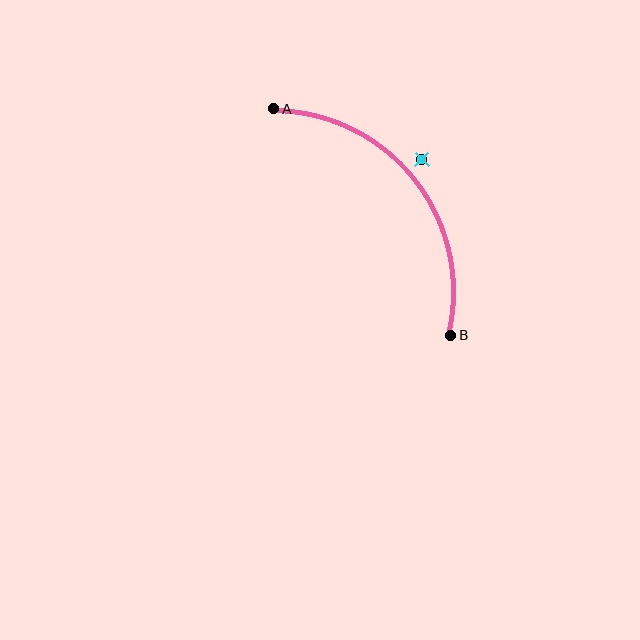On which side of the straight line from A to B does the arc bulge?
The arc bulges above and to the right of the straight line connecting A and B.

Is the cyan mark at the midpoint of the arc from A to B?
No — the cyan mark does not lie on the arc at all. It sits slightly outside the curve.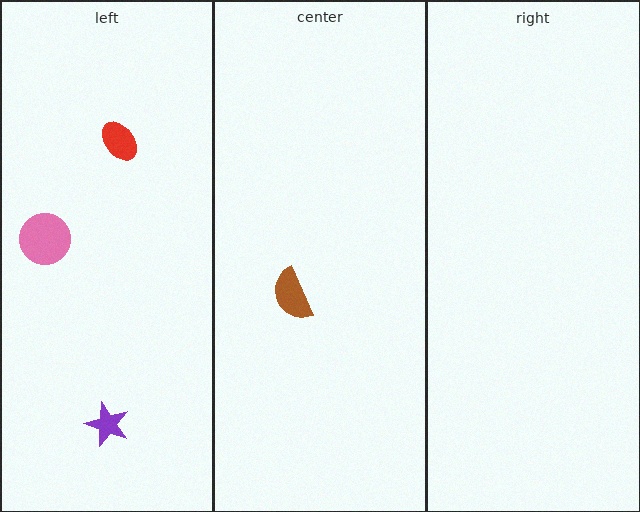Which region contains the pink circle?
The left region.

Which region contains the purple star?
The left region.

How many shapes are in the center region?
1.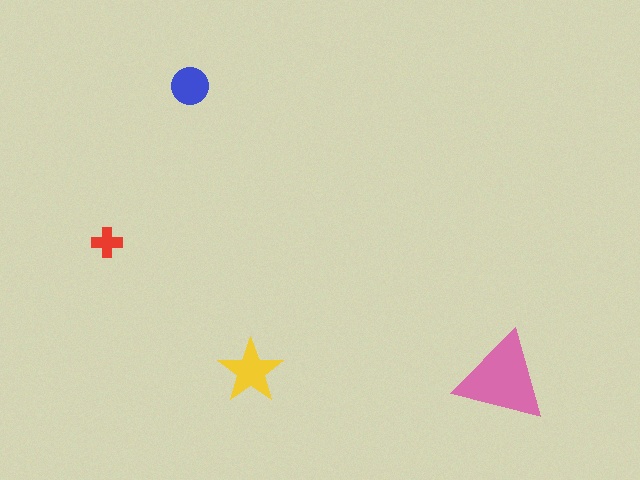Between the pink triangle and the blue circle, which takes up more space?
The pink triangle.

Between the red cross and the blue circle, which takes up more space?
The blue circle.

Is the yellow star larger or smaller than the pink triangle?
Smaller.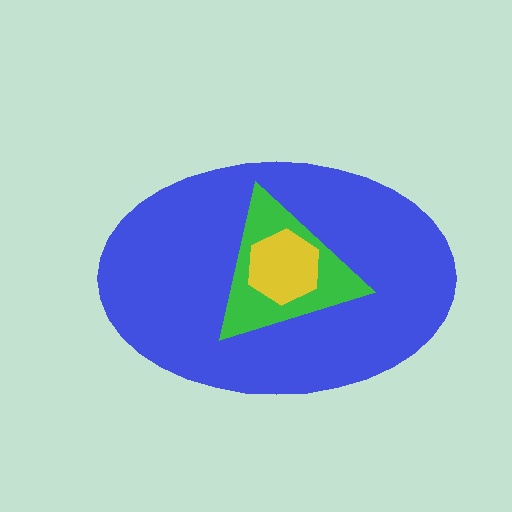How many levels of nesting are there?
3.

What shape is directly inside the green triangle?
The yellow hexagon.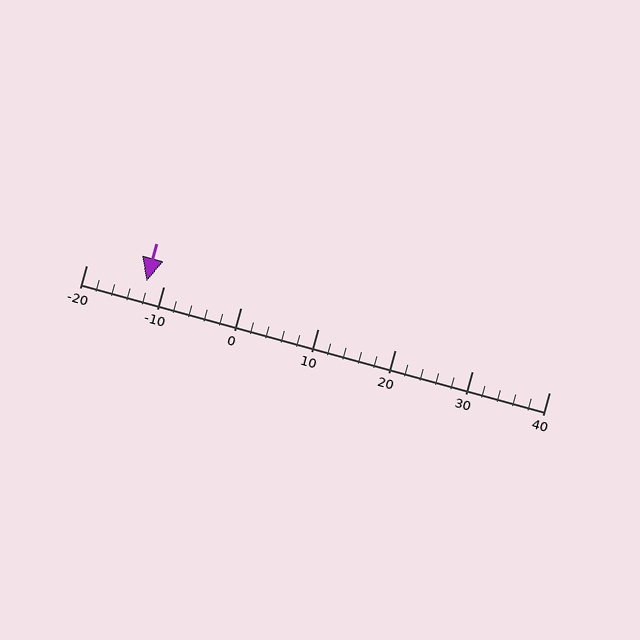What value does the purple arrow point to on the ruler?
The purple arrow points to approximately -12.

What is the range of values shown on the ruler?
The ruler shows values from -20 to 40.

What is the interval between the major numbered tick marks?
The major tick marks are spaced 10 units apart.